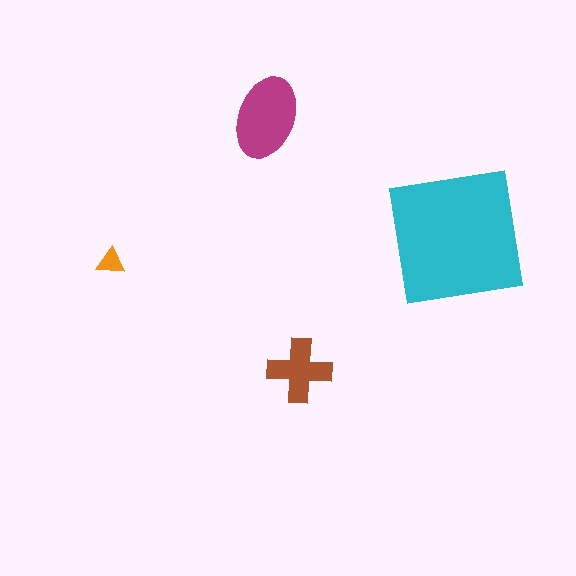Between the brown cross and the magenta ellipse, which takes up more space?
The magenta ellipse.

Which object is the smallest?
The orange triangle.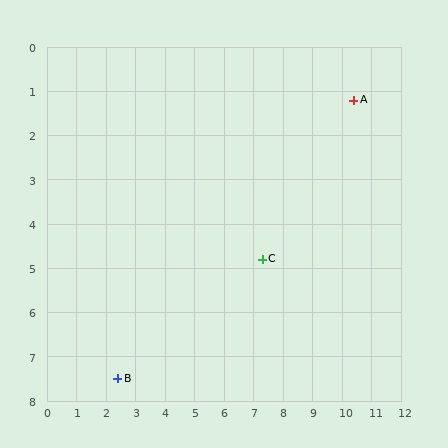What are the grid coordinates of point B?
Point B is at approximately (2.4, 7.5).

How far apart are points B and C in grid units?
Points B and C are about 5.6 grid units apart.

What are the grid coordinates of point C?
Point C is at approximately (7.3, 4.8).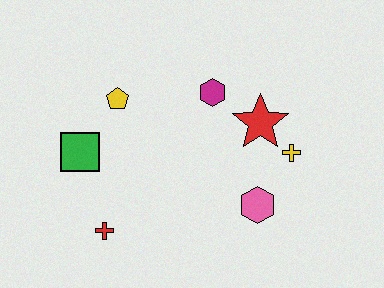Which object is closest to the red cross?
The green square is closest to the red cross.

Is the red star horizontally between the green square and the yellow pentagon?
No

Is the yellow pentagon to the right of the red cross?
Yes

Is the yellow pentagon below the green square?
No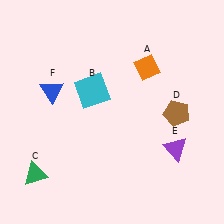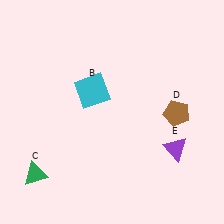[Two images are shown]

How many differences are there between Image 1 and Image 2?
There are 2 differences between the two images.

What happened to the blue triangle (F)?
The blue triangle (F) was removed in Image 2. It was in the top-left area of Image 1.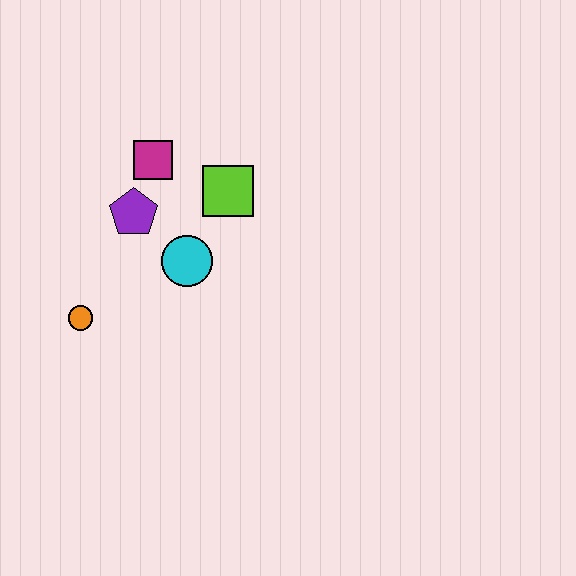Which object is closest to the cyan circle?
The purple pentagon is closest to the cyan circle.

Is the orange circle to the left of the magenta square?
Yes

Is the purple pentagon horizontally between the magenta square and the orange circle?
Yes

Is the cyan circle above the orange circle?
Yes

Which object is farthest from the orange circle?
The lime square is farthest from the orange circle.